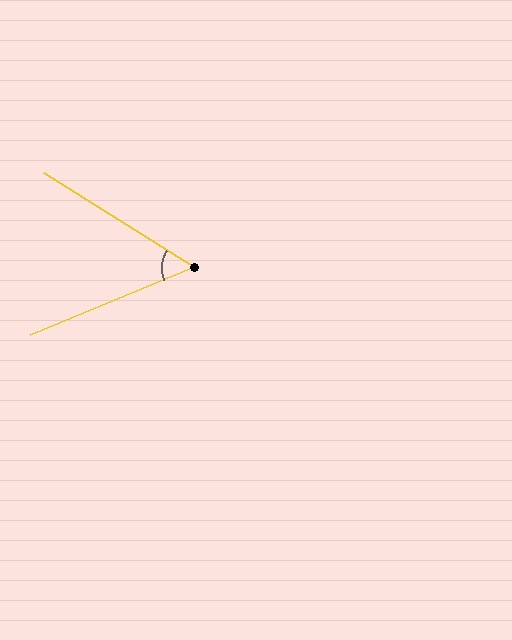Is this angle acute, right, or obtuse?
It is acute.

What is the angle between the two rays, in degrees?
Approximately 54 degrees.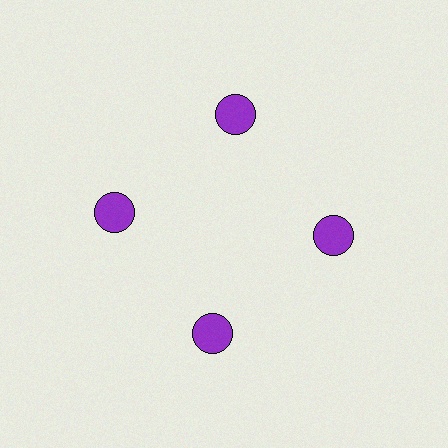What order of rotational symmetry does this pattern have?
This pattern has 4-fold rotational symmetry.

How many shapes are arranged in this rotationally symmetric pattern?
There are 4 shapes, arranged in 4 groups of 1.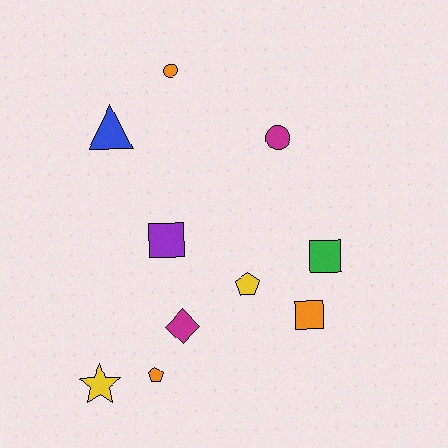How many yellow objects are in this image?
There are 2 yellow objects.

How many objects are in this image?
There are 10 objects.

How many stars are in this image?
There is 1 star.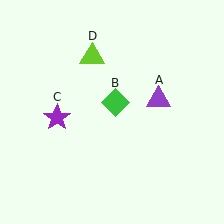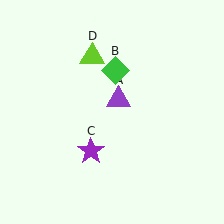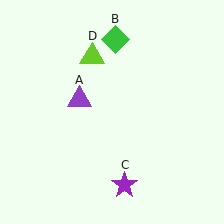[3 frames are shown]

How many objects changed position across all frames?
3 objects changed position: purple triangle (object A), green diamond (object B), purple star (object C).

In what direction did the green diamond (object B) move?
The green diamond (object B) moved up.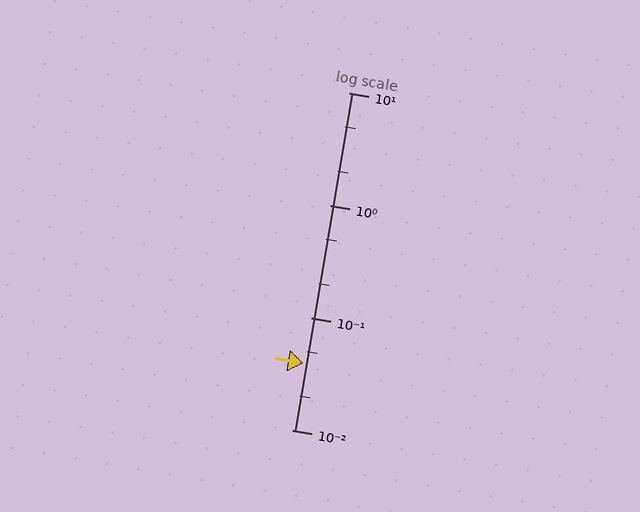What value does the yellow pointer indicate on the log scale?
The pointer indicates approximately 0.039.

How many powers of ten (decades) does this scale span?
The scale spans 3 decades, from 0.01 to 10.